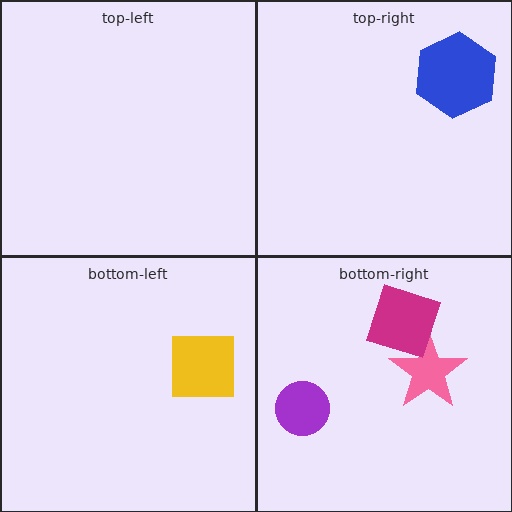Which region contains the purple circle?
The bottom-right region.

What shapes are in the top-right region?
The blue hexagon.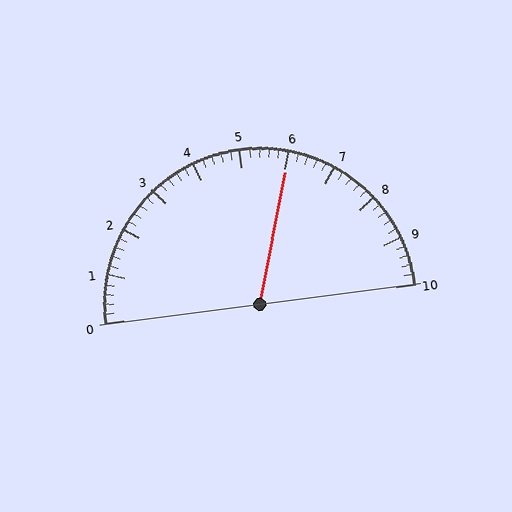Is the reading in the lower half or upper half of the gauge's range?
The reading is in the upper half of the range (0 to 10).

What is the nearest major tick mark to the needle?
The nearest major tick mark is 6.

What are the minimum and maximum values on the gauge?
The gauge ranges from 0 to 10.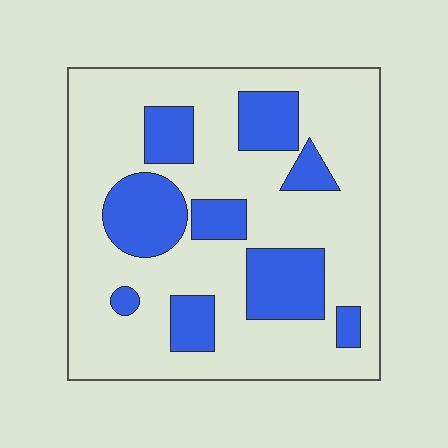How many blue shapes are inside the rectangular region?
9.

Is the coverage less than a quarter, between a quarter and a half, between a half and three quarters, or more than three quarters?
Between a quarter and a half.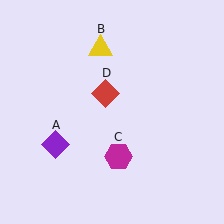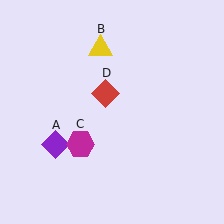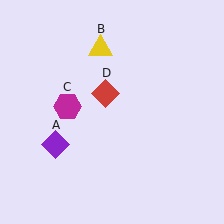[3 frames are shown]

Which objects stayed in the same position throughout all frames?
Purple diamond (object A) and yellow triangle (object B) and red diamond (object D) remained stationary.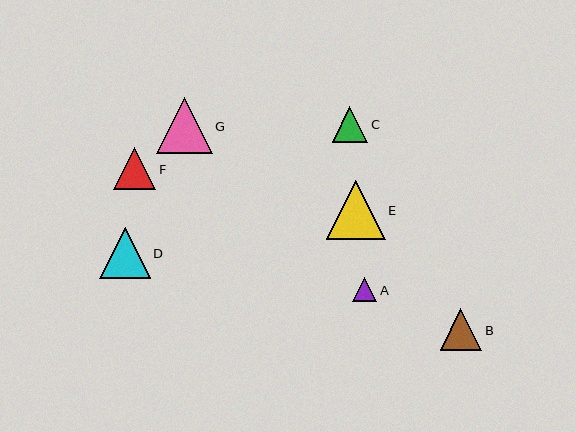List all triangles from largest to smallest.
From largest to smallest: E, G, D, F, B, C, A.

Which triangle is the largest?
Triangle E is the largest with a size of approximately 59 pixels.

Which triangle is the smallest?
Triangle A is the smallest with a size of approximately 24 pixels.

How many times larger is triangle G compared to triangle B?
Triangle G is approximately 1.3 times the size of triangle B.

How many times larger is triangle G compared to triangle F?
Triangle G is approximately 1.3 times the size of triangle F.